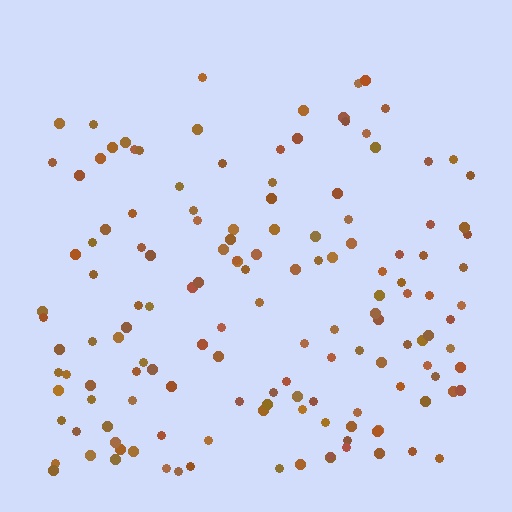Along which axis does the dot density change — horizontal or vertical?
Vertical.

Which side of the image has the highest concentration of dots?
The bottom.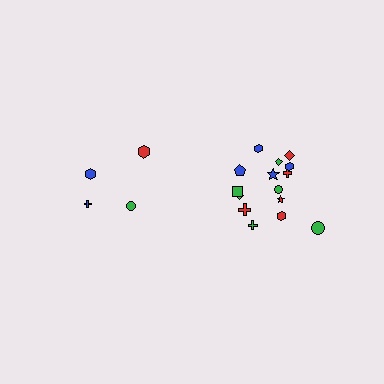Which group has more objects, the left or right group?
The right group.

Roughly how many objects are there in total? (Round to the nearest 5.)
Roughly 20 objects in total.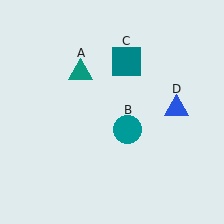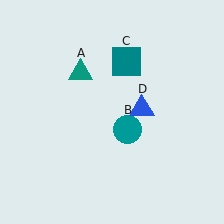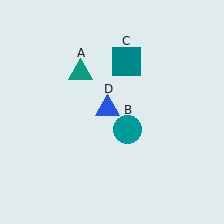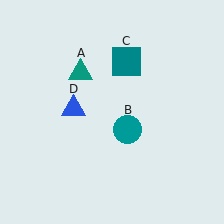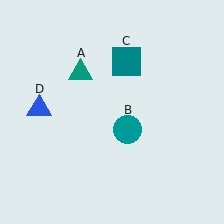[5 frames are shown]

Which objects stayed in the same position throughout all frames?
Teal triangle (object A) and teal circle (object B) and teal square (object C) remained stationary.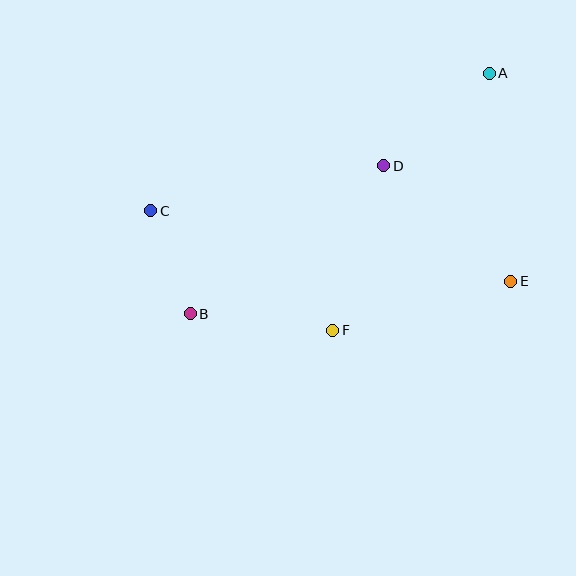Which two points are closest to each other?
Points B and C are closest to each other.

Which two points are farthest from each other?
Points A and B are farthest from each other.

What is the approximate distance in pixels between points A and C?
The distance between A and C is approximately 365 pixels.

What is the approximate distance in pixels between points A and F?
The distance between A and F is approximately 301 pixels.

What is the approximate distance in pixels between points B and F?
The distance between B and F is approximately 144 pixels.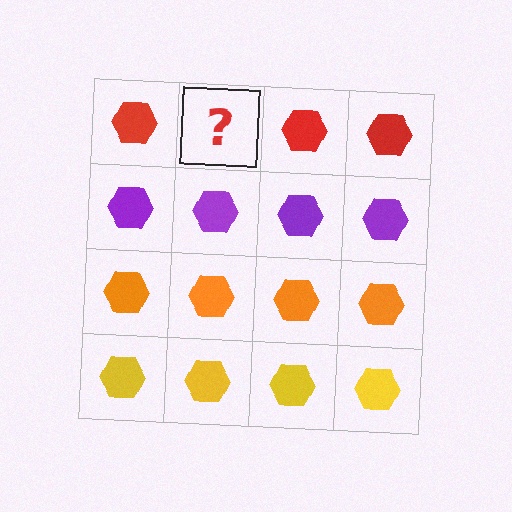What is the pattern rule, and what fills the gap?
The rule is that each row has a consistent color. The gap should be filled with a red hexagon.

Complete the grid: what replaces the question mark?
The question mark should be replaced with a red hexagon.